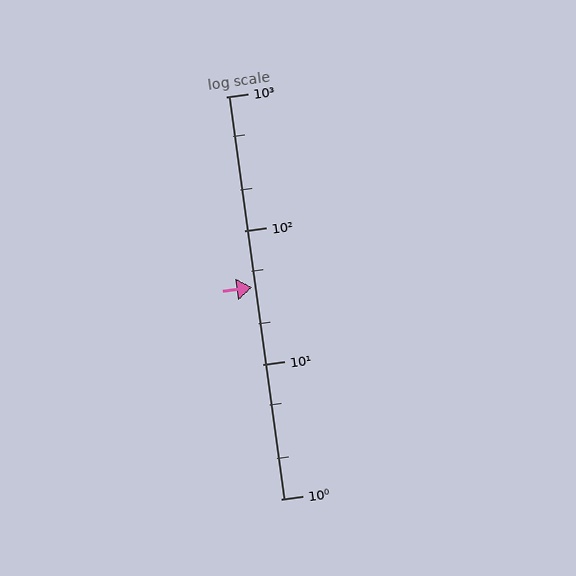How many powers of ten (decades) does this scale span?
The scale spans 3 decades, from 1 to 1000.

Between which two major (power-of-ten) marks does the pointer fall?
The pointer is between 10 and 100.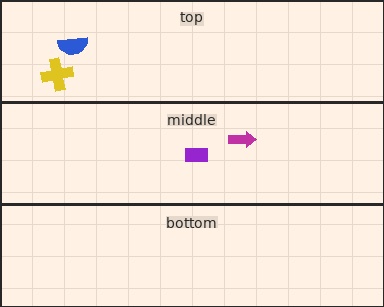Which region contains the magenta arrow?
The middle region.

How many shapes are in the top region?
2.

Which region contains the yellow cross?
The top region.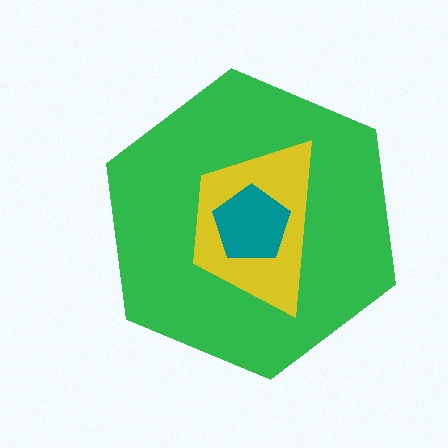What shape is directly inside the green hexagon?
The yellow trapezoid.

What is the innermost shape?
The teal pentagon.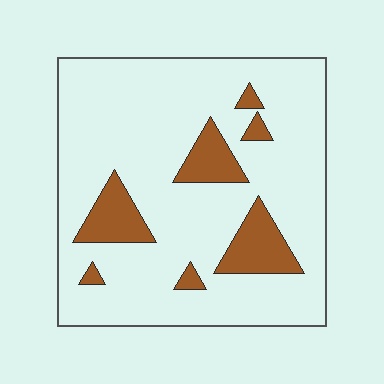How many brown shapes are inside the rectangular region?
7.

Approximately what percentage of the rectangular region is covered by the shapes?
Approximately 15%.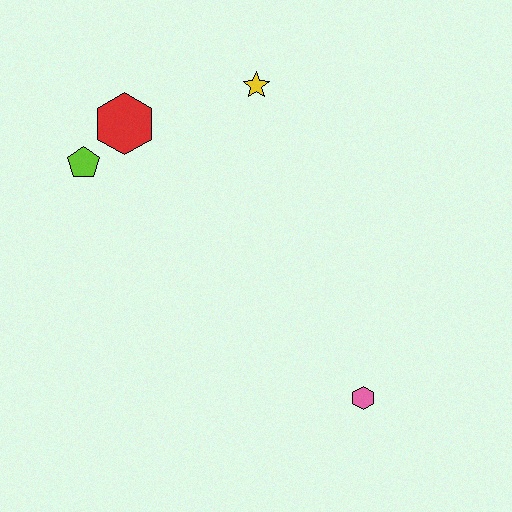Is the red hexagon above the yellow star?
No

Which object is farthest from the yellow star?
The pink hexagon is farthest from the yellow star.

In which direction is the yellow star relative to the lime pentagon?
The yellow star is to the right of the lime pentagon.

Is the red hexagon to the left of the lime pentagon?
No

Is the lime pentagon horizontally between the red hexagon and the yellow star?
No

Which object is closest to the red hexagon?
The lime pentagon is closest to the red hexagon.